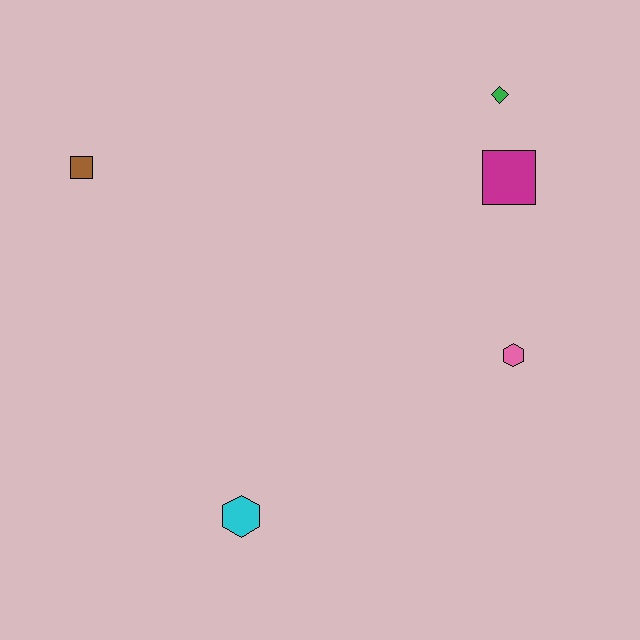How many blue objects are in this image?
There are no blue objects.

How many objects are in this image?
There are 5 objects.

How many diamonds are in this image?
There is 1 diamond.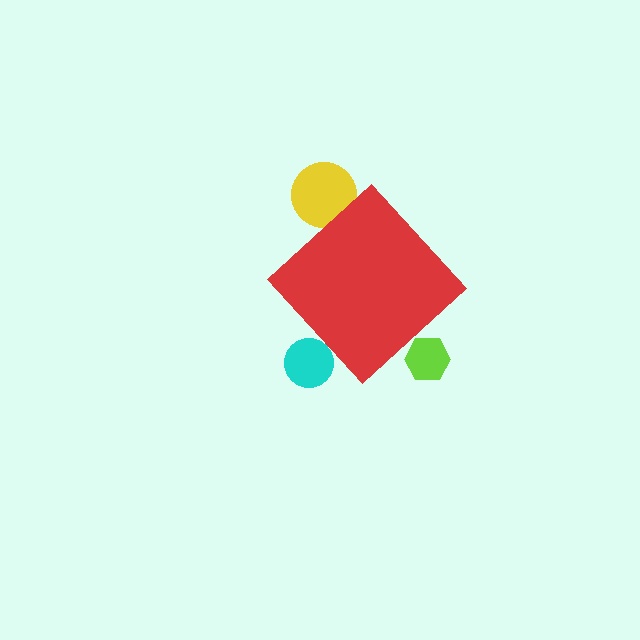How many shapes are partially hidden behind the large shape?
3 shapes are partially hidden.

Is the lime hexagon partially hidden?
Yes, the lime hexagon is partially hidden behind the red diamond.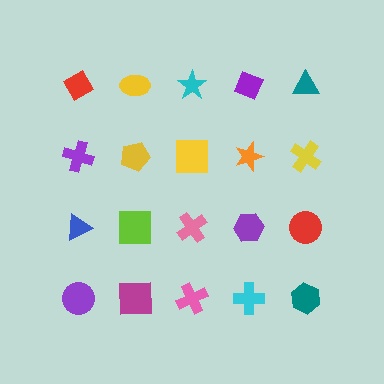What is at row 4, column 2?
A magenta square.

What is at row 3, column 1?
A blue triangle.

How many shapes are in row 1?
5 shapes.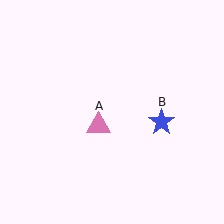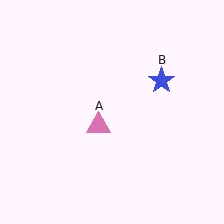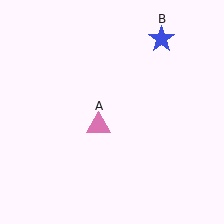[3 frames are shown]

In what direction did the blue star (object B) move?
The blue star (object B) moved up.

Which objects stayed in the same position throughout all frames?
Pink triangle (object A) remained stationary.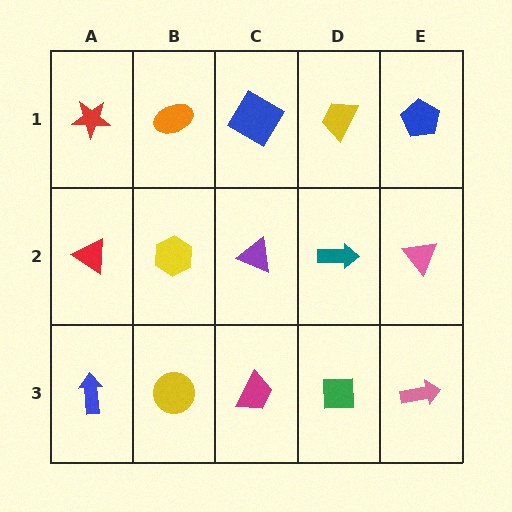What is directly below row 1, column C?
A purple triangle.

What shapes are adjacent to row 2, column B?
An orange ellipse (row 1, column B), a yellow circle (row 3, column B), a red triangle (row 2, column A), a purple triangle (row 2, column C).